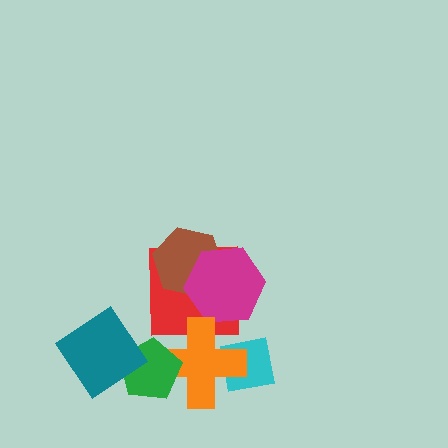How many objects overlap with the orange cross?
3 objects overlap with the orange cross.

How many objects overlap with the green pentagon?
2 objects overlap with the green pentagon.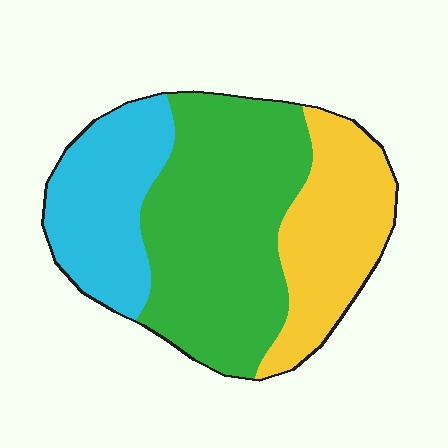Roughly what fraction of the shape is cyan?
Cyan takes up about one quarter (1/4) of the shape.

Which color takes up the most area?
Green, at roughly 50%.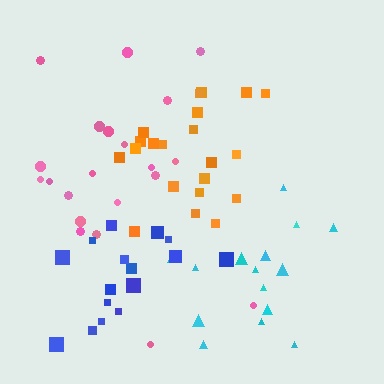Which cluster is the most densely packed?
Orange.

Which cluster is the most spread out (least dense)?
Cyan.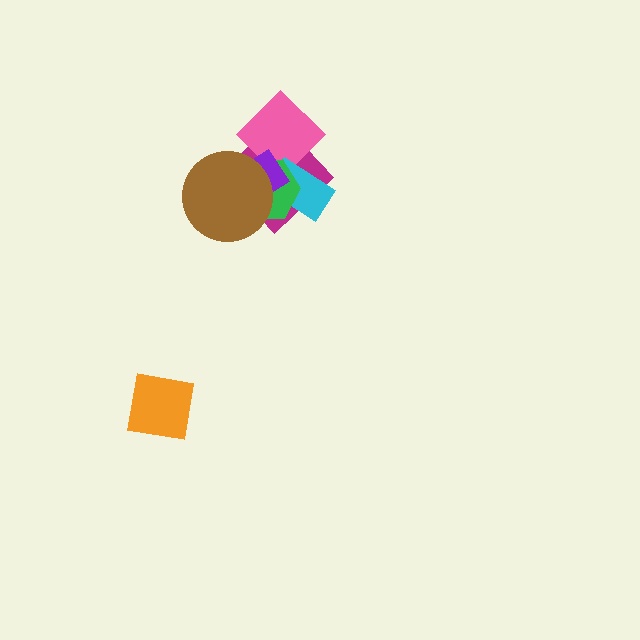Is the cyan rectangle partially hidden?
Yes, it is partially covered by another shape.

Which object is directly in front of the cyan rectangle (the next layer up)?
The green hexagon is directly in front of the cyan rectangle.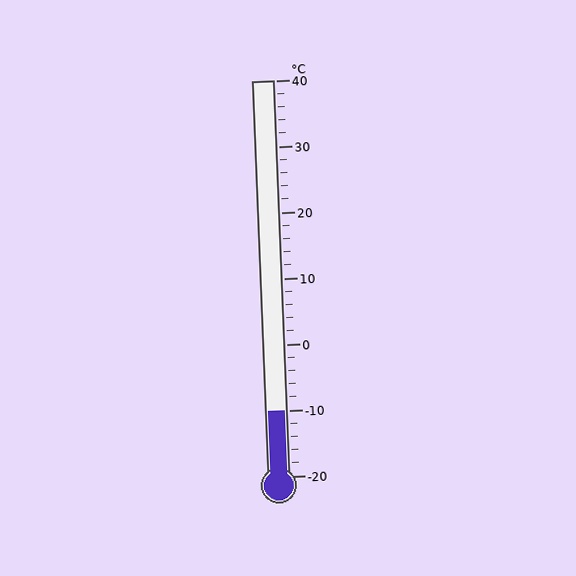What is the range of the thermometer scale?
The thermometer scale ranges from -20°C to 40°C.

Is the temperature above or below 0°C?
The temperature is below 0°C.